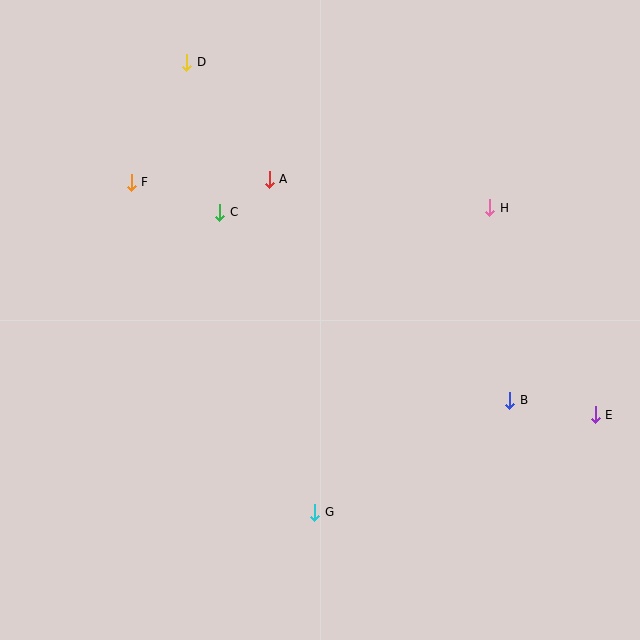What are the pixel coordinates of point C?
Point C is at (220, 212).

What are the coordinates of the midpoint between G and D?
The midpoint between G and D is at (251, 287).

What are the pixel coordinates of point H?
Point H is at (490, 208).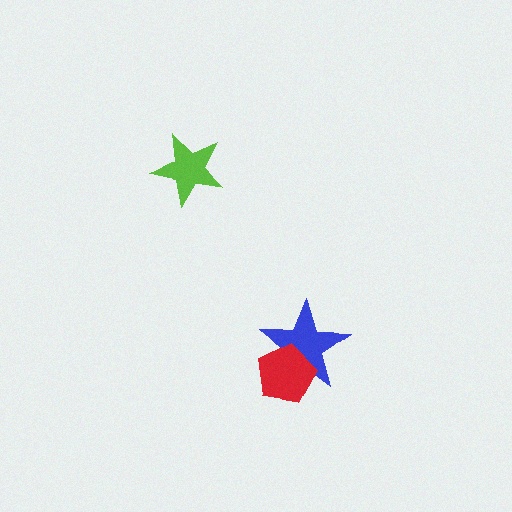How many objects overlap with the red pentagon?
1 object overlaps with the red pentagon.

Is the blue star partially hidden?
Yes, it is partially covered by another shape.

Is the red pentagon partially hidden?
No, no other shape covers it.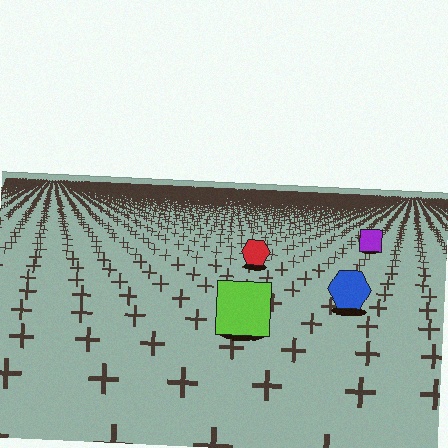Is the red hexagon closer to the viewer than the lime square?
No. The lime square is closer — you can tell from the texture gradient: the ground texture is coarser near it.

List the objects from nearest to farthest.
From nearest to farthest: the lime square, the blue hexagon, the red hexagon, the purple square.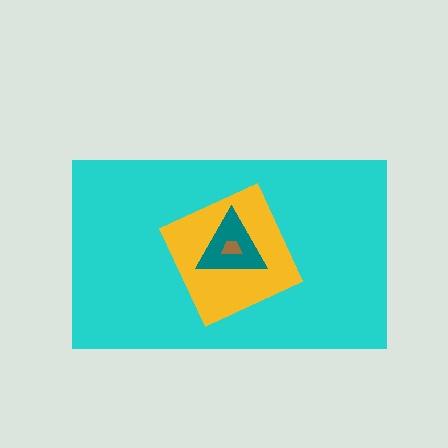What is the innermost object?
The brown trapezoid.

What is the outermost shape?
The cyan rectangle.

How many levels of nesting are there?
4.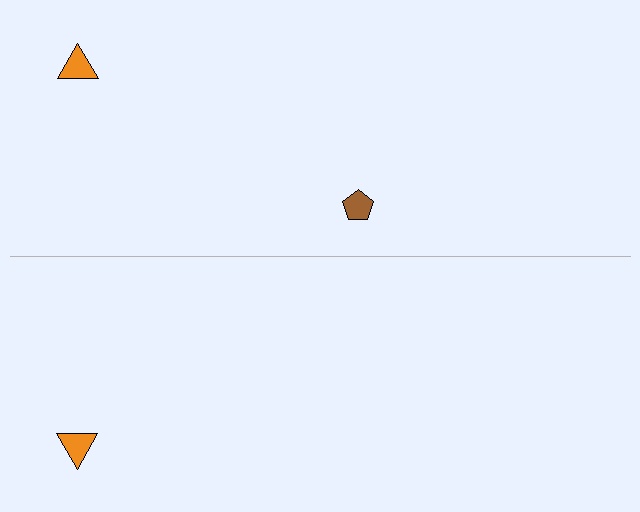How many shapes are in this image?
There are 3 shapes in this image.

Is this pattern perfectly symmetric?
No, the pattern is not perfectly symmetric. A brown pentagon is missing from the bottom side.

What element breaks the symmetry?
A brown pentagon is missing from the bottom side.